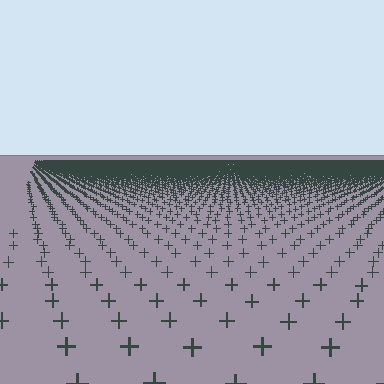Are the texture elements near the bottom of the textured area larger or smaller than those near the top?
Larger. Near the bottom, elements are closer to the viewer and appear at a bigger on-screen size.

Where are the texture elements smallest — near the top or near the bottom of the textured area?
Near the top.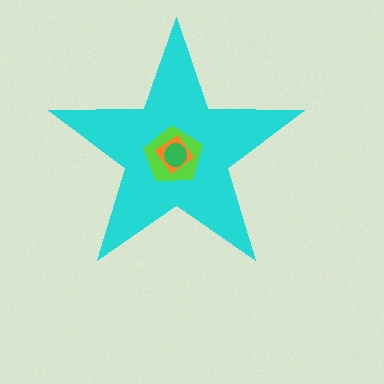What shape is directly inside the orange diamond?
The green circle.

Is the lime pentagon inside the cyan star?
Yes.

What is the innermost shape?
The green circle.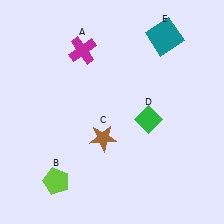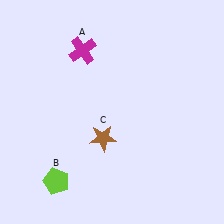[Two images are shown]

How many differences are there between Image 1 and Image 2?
There are 2 differences between the two images.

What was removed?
The green diamond (D), the teal square (E) were removed in Image 2.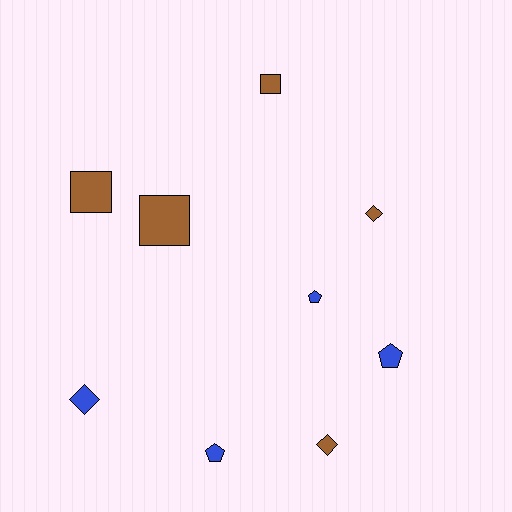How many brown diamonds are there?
There are 2 brown diamonds.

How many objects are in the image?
There are 9 objects.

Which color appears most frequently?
Brown, with 5 objects.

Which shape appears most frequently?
Square, with 3 objects.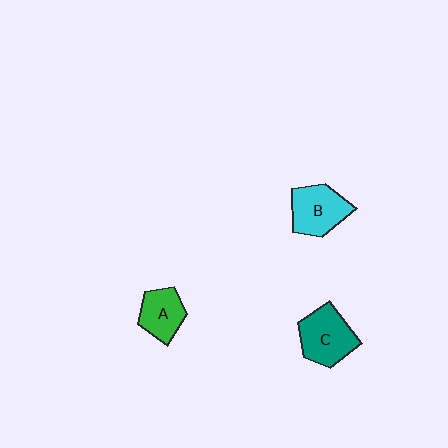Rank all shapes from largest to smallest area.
From largest to smallest: C (teal), B (cyan), A (green).